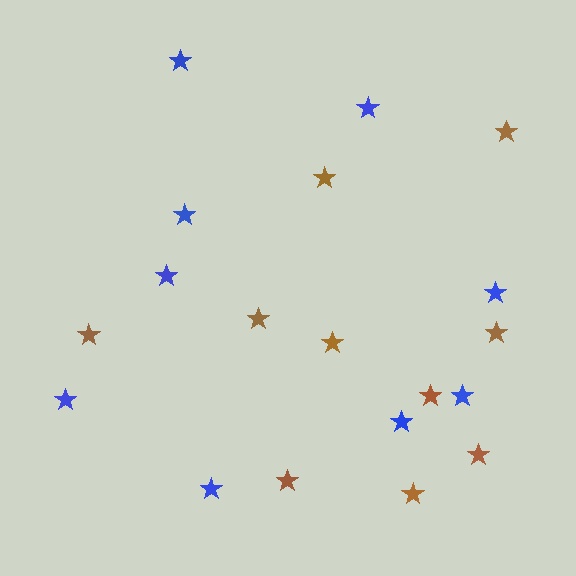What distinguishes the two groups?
There are 2 groups: one group of brown stars (10) and one group of blue stars (9).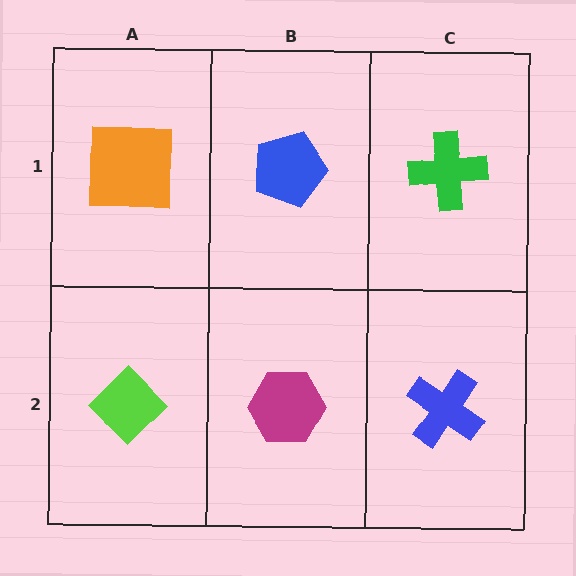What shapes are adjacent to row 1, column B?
A magenta hexagon (row 2, column B), an orange square (row 1, column A), a green cross (row 1, column C).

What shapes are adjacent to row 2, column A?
An orange square (row 1, column A), a magenta hexagon (row 2, column B).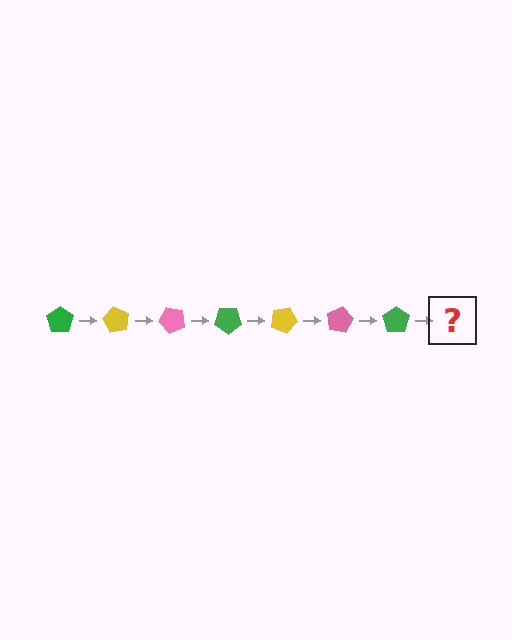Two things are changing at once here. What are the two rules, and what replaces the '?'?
The two rules are that it rotates 60 degrees each step and the color cycles through green, yellow, and pink. The '?' should be a yellow pentagon, rotated 420 degrees from the start.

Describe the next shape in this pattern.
It should be a yellow pentagon, rotated 420 degrees from the start.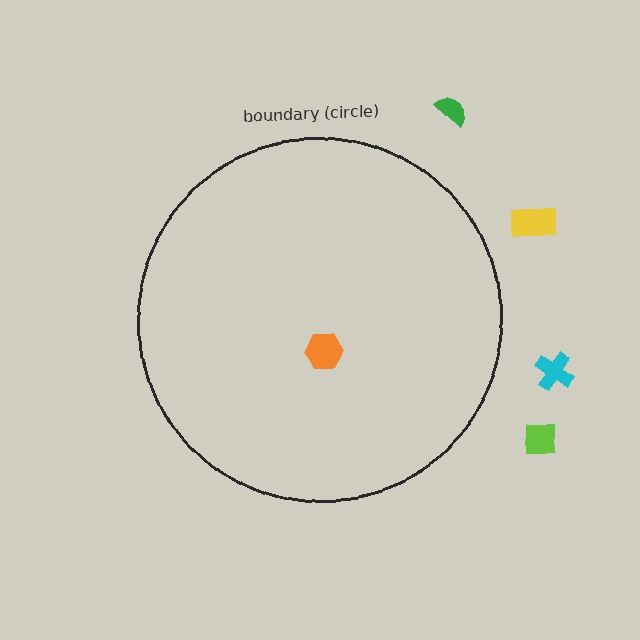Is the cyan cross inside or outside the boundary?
Outside.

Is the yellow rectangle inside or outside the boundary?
Outside.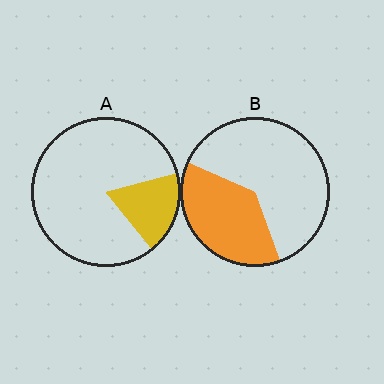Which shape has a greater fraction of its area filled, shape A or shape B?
Shape B.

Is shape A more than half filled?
No.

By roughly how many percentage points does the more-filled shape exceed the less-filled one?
By roughly 20 percentage points (B over A).